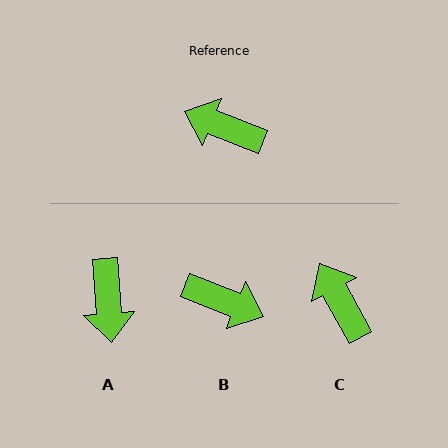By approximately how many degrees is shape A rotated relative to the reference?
Approximately 116 degrees counter-clockwise.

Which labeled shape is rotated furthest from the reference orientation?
B, about 180 degrees away.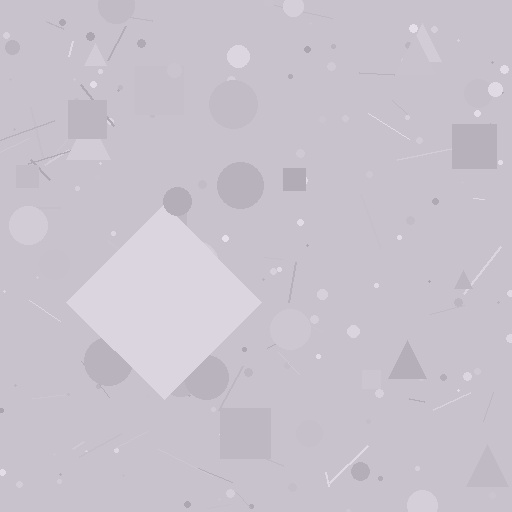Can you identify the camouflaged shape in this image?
The camouflaged shape is a diamond.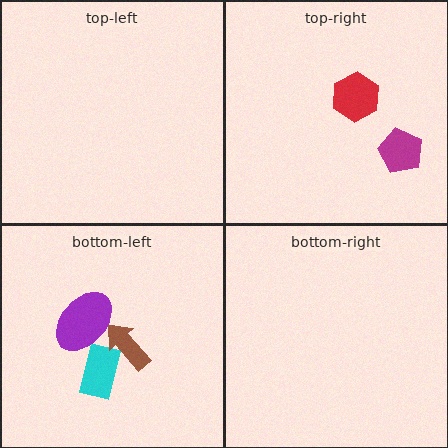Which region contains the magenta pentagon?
The top-right region.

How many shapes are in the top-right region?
2.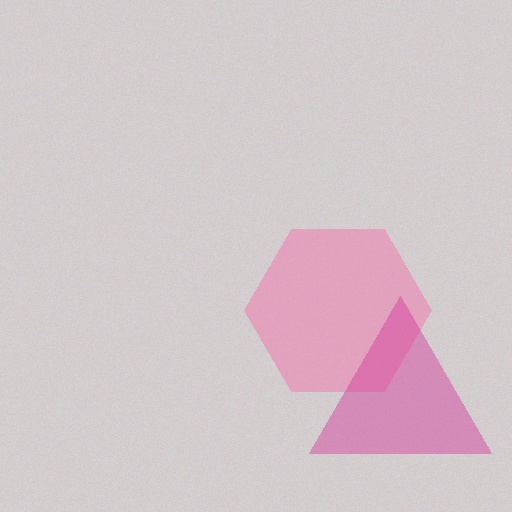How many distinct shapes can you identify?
There are 2 distinct shapes: a pink hexagon, a magenta triangle.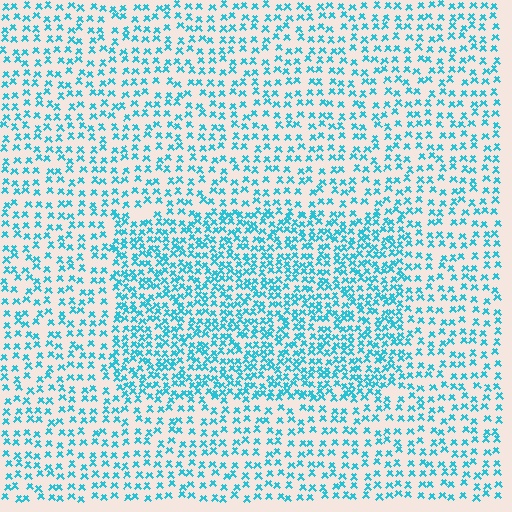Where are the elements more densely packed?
The elements are more densely packed inside the rectangle boundary.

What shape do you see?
I see a rectangle.